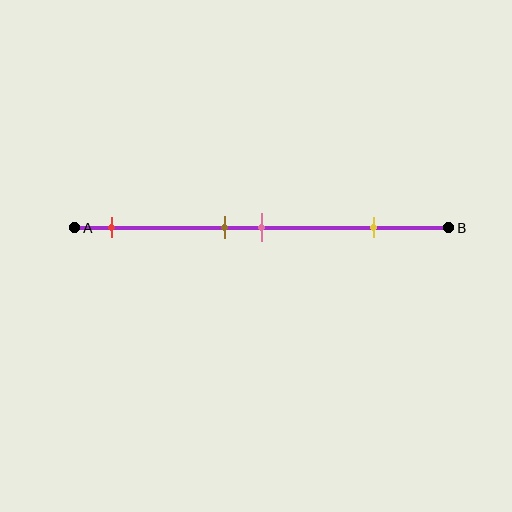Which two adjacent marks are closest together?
The brown and pink marks are the closest adjacent pair.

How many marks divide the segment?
There are 4 marks dividing the segment.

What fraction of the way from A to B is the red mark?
The red mark is approximately 10% (0.1) of the way from A to B.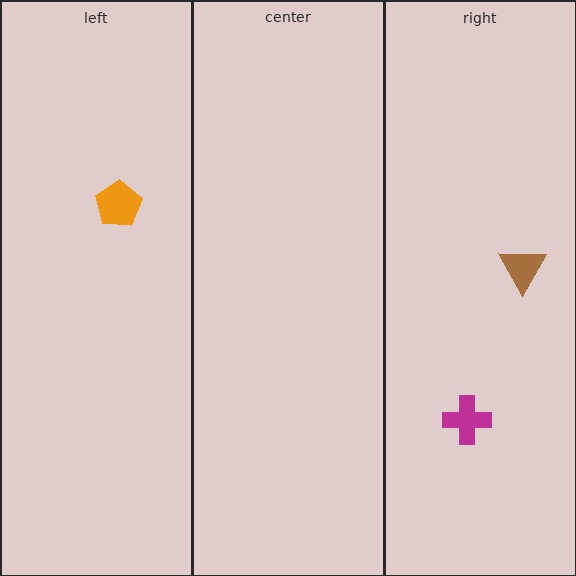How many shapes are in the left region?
1.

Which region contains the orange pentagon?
The left region.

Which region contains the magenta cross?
The right region.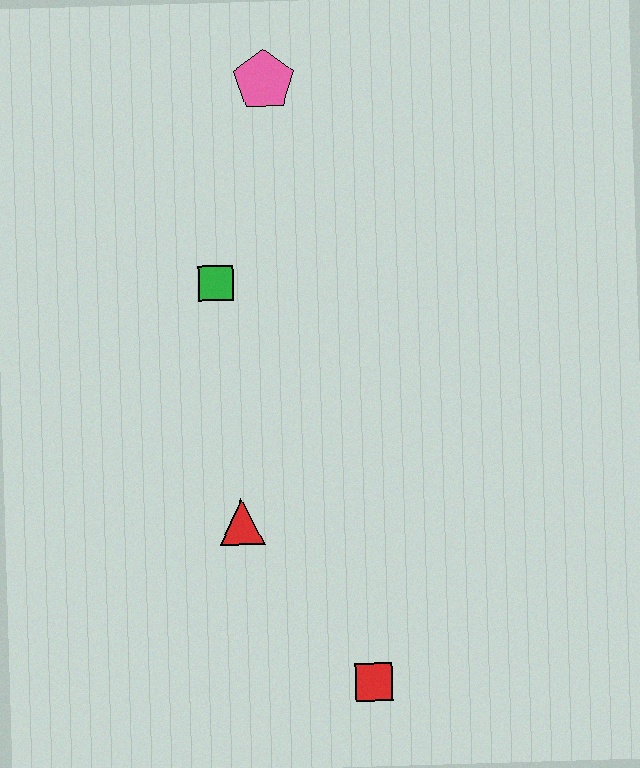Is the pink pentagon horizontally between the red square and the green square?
Yes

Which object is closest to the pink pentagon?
The green square is closest to the pink pentagon.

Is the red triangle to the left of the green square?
No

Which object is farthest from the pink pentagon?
The red square is farthest from the pink pentagon.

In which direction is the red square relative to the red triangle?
The red square is below the red triangle.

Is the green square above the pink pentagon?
No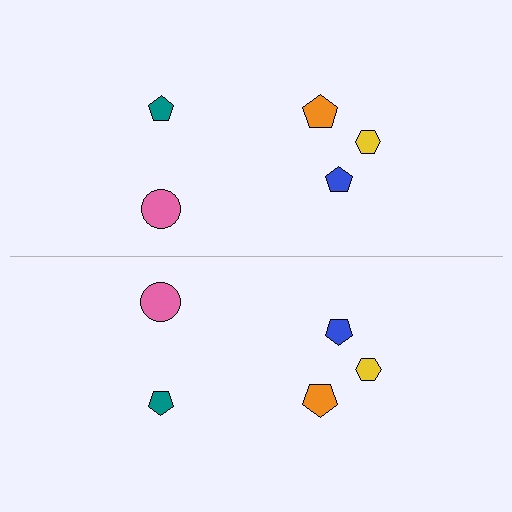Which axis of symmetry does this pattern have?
The pattern has a horizontal axis of symmetry running through the center of the image.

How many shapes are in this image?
There are 10 shapes in this image.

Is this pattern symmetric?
Yes, this pattern has bilateral (reflection) symmetry.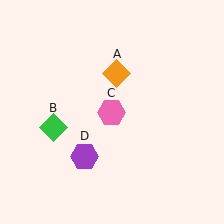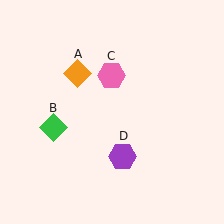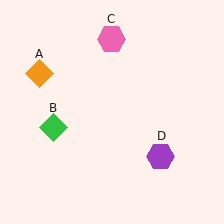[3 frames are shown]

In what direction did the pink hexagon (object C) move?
The pink hexagon (object C) moved up.